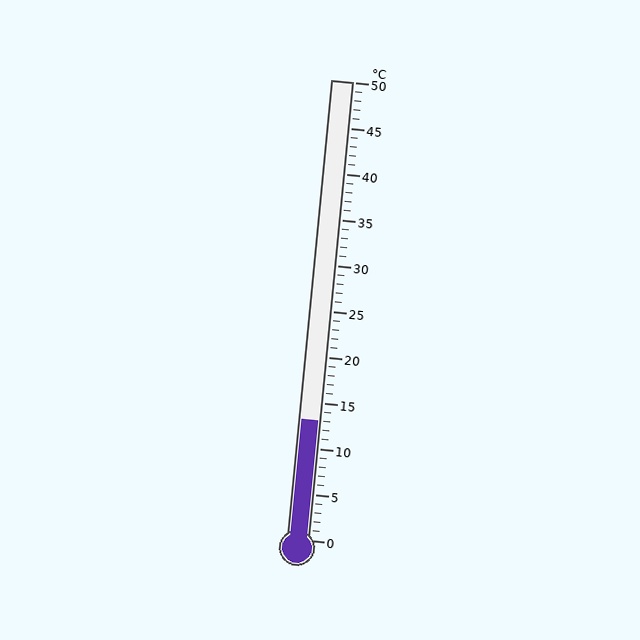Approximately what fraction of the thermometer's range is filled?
The thermometer is filled to approximately 25% of its range.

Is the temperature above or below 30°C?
The temperature is below 30°C.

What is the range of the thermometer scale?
The thermometer scale ranges from 0°C to 50°C.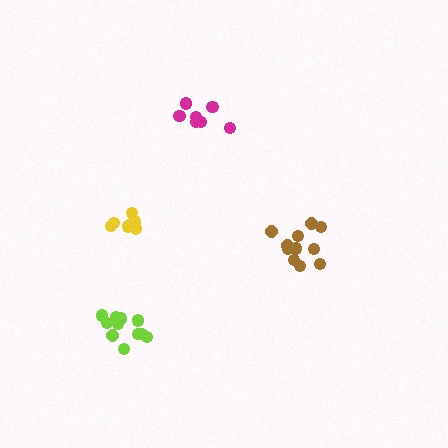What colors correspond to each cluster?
The clusters are colored: magenta, yellow, brown, lime.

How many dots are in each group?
Group 1: 7 dots, Group 2: 7 dots, Group 3: 11 dots, Group 4: 11 dots (36 total).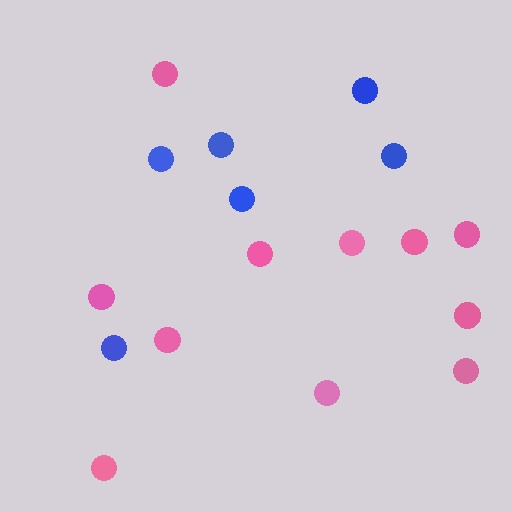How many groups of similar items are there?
There are 2 groups: one group of pink circles (11) and one group of blue circles (6).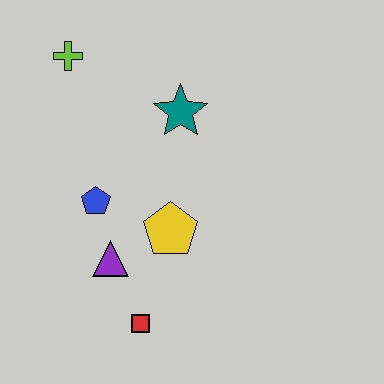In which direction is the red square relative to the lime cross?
The red square is below the lime cross.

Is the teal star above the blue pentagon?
Yes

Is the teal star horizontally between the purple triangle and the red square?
No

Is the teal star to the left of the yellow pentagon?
No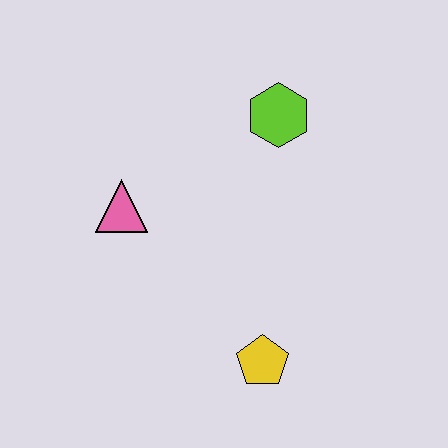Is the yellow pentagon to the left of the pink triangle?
No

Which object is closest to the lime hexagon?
The pink triangle is closest to the lime hexagon.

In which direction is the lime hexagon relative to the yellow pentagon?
The lime hexagon is above the yellow pentagon.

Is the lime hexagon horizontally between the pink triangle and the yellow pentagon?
No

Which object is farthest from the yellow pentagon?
The lime hexagon is farthest from the yellow pentagon.